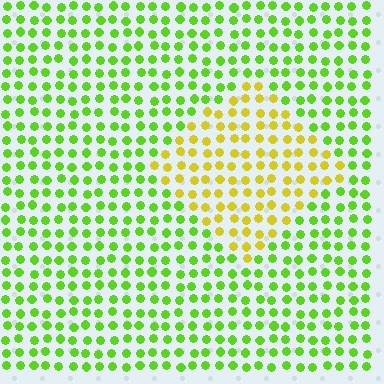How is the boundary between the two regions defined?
The boundary is defined purely by a slight shift in hue (about 44 degrees). Spacing, size, and orientation are identical on both sides.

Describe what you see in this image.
The image is filled with small lime elements in a uniform arrangement. A diamond-shaped region is visible where the elements are tinted to a slightly different hue, forming a subtle color boundary.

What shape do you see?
I see a diamond.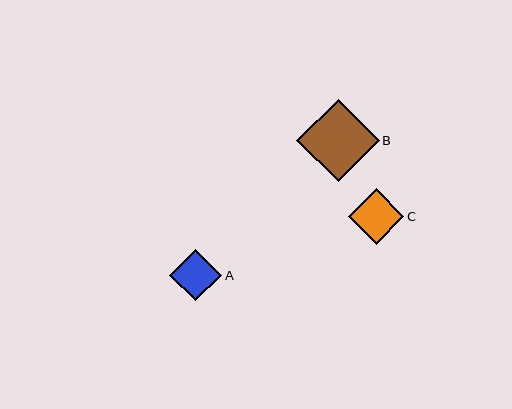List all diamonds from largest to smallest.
From largest to smallest: B, C, A.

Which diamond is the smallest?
Diamond A is the smallest with a size of approximately 52 pixels.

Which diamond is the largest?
Diamond B is the largest with a size of approximately 82 pixels.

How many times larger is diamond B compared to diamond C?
Diamond B is approximately 1.5 times the size of diamond C.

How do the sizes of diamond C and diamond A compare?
Diamond C and diamond A are approximately the same size.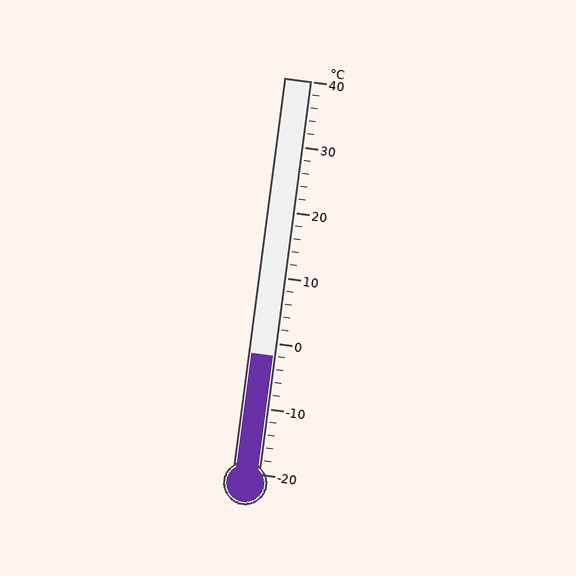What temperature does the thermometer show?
The thermometer shows approximately -2°C.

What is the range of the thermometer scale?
The thermometer scale ranges from -20°C to 40°C.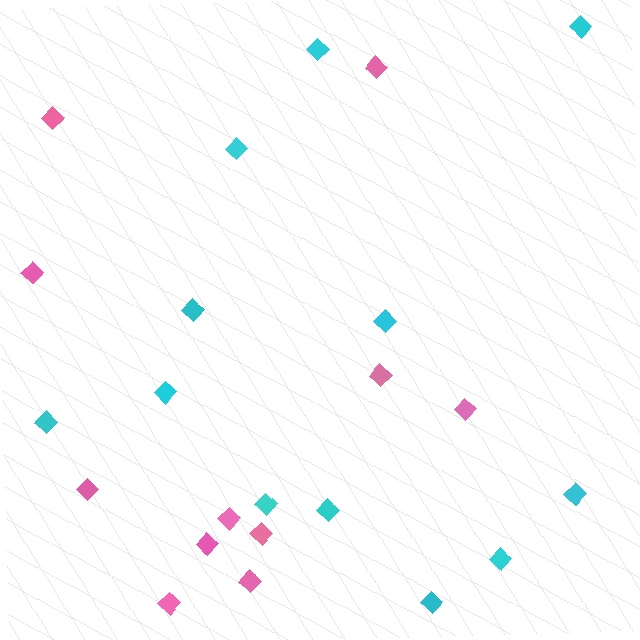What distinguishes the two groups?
There are 2 groups: one group of pink diamonds (11) and one group of cyan diamonds (12).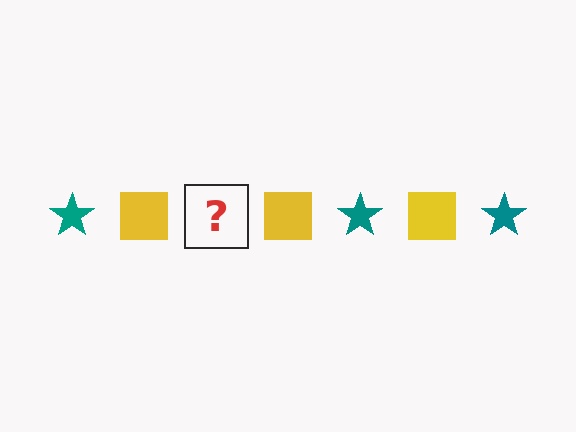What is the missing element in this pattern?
The missing element is a teal star.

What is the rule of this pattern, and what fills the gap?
The rule is that the pattern alternates between teal star and yellow square. The gap should be filled with a teal star.